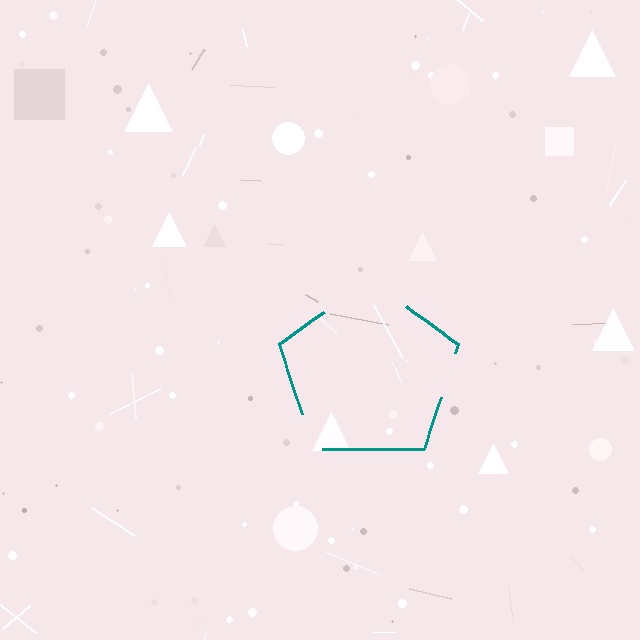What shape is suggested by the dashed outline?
The dashed outline suggests a pentagon.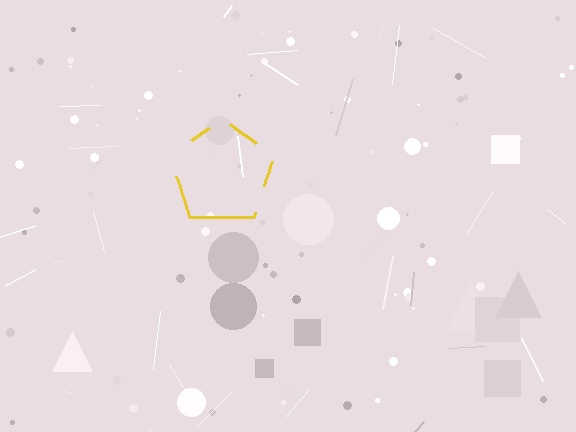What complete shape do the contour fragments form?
The contour fragments form a pentagon.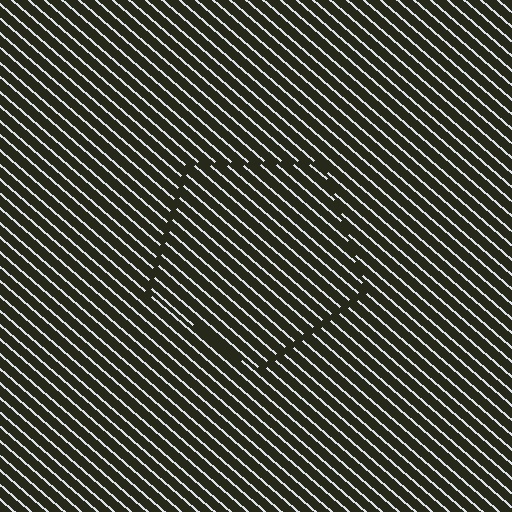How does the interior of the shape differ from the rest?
The interior of the shape contains the same grating, shifted by half a period — the contour is defined by the phase discontinuity where line-ends from the inner and outer gratings abut.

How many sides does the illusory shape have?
5 sides — the line-ends trace a pentagon.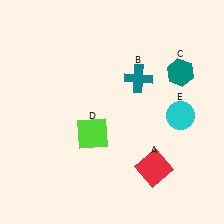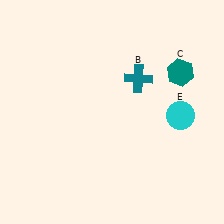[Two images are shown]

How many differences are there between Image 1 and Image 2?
There are 2 differences between the two images.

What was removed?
The red square (A), the lime square (D) were removed in Image 2.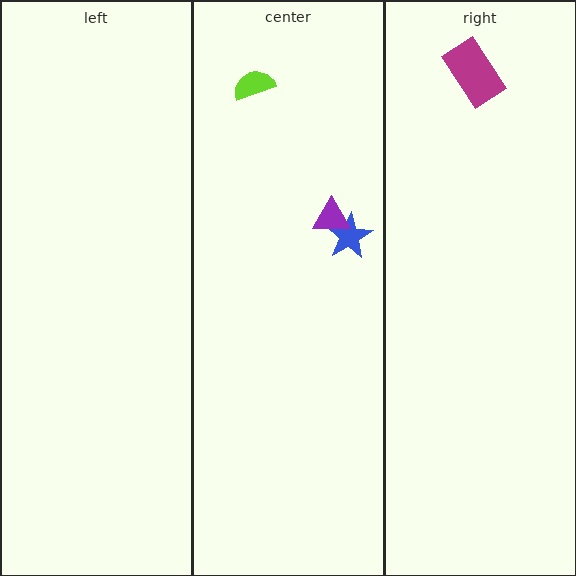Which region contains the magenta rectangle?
The right region.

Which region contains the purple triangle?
The center region.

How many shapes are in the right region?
1.